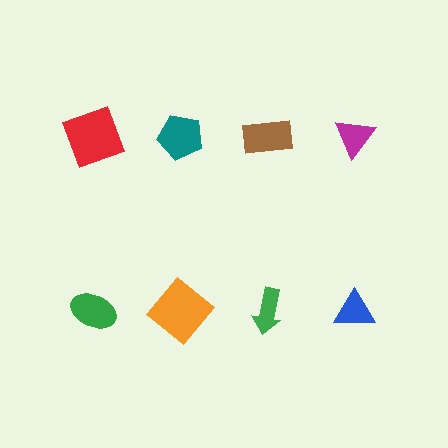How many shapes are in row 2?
4 shapes.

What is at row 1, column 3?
A brown rectangle.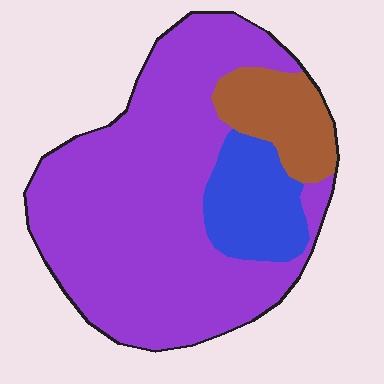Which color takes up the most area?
Purple, at roughly 75%.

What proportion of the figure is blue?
Blue takes up about one eighth (1/8) of the figure.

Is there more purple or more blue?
Purple.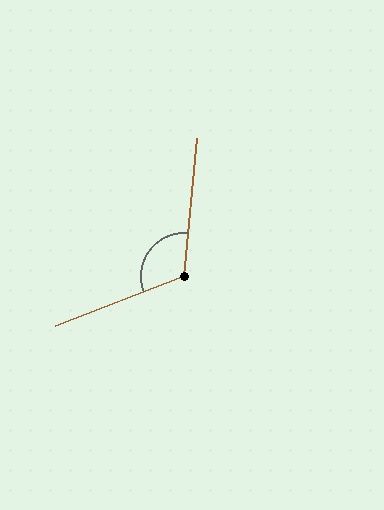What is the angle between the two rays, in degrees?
Approximately 116 degrees.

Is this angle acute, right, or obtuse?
It is obtuse.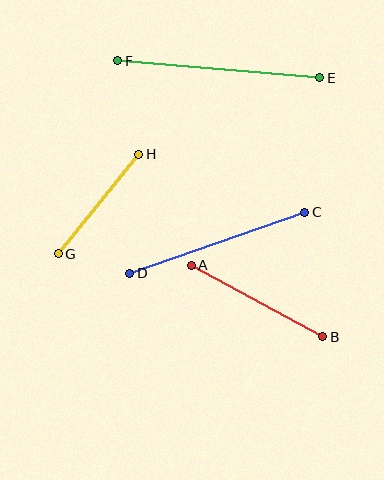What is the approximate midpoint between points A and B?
The midpoint is at approximately (257, 301) pixels.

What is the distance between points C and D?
The distance is approximately 185 pixels.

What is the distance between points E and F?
The distance is approximately 203 pixels.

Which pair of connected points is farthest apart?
Points E and F are farthest apart.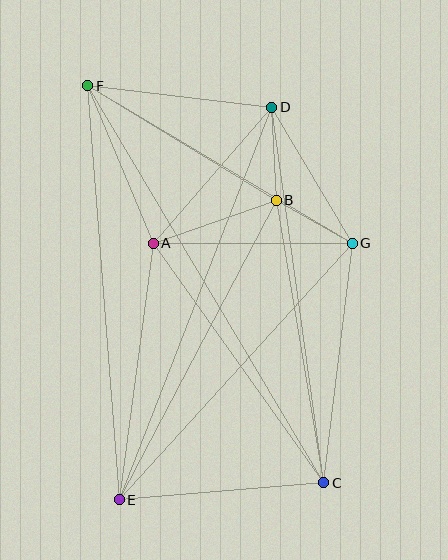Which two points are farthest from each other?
Points C and F are farthest from each other.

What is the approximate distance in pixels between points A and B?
The distance between A and B is approximately 131 pixels.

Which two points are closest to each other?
Points B and G are closest to each other.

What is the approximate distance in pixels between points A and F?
The distance between A and F is approximately 170 pixels.